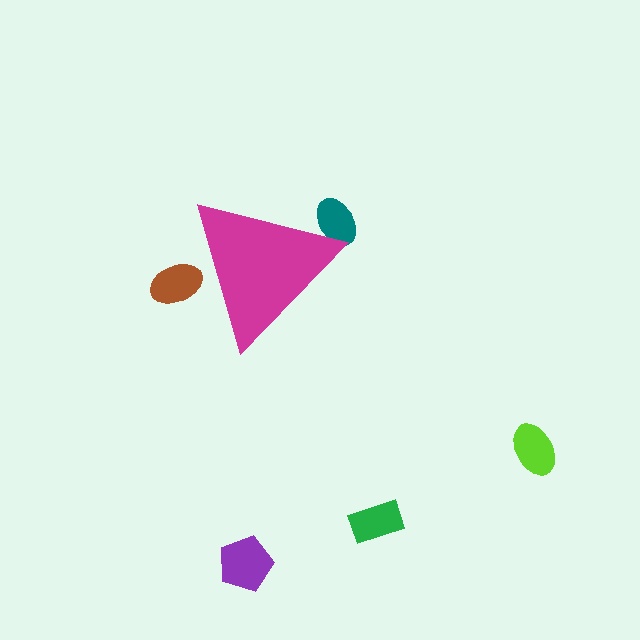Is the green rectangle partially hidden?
No, the green rectangle is fully visible.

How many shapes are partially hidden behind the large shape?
2 shapes are partially hidden.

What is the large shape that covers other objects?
A magenta triangle.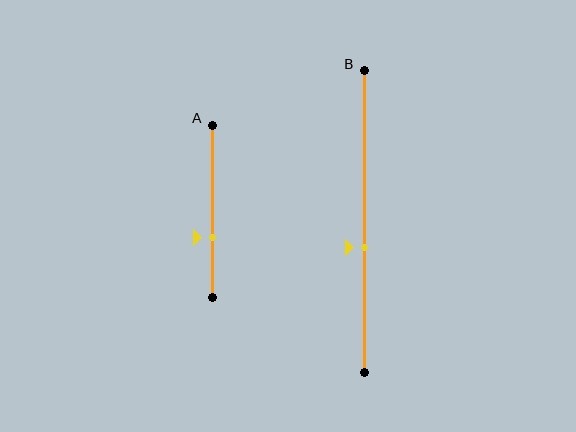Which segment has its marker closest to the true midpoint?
Segment B has its marker closest to the true midpoint.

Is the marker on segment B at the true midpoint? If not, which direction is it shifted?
No, the marker on segment B is shifted downward by about 9% of the segment length.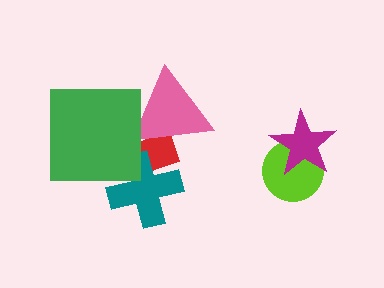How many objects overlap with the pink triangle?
2 objects overlap with the pink triangle.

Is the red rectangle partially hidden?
Yes, it is partially covered by another shape.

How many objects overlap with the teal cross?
2 objects overlap with the teal cross.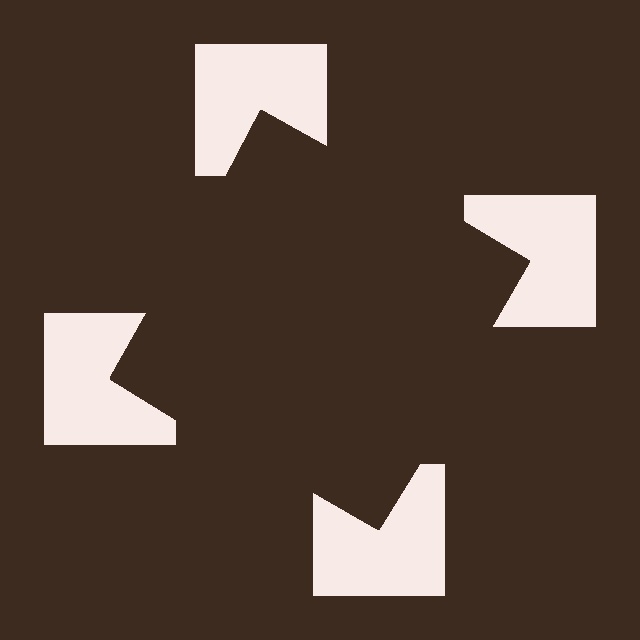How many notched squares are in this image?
There are 4 — one at each vertex of the illusory square.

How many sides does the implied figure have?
4 sides.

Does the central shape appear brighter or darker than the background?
It typically appears slightly darker than the background, even though no actual brightness change is drawn.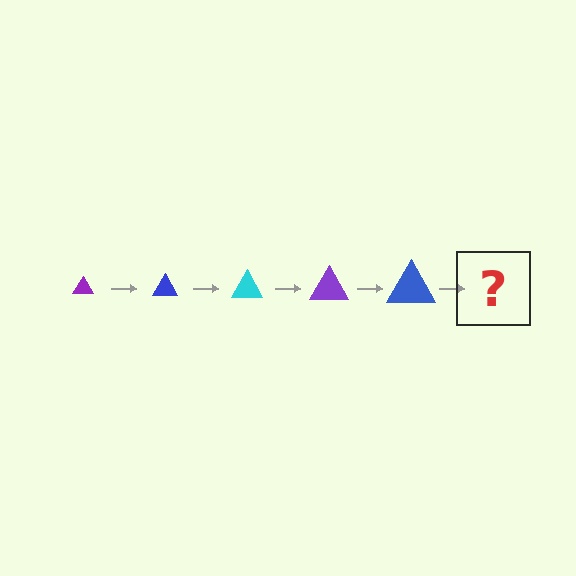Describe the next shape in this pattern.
It should be a cyan triangle, larger than the previous one.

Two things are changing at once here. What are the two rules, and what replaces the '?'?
The two rules are that the triangle grows larger each step and the color cycles through purple, blue, and cyan. The '?' should be a cyan triangle, larger than the previous one.